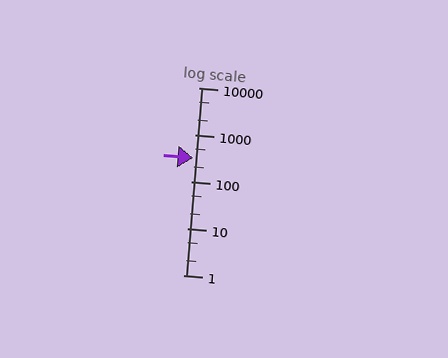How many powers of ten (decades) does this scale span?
The scale spans 4 decades, from 1 to 10000.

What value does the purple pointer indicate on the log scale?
The pointer indicates approximately 320.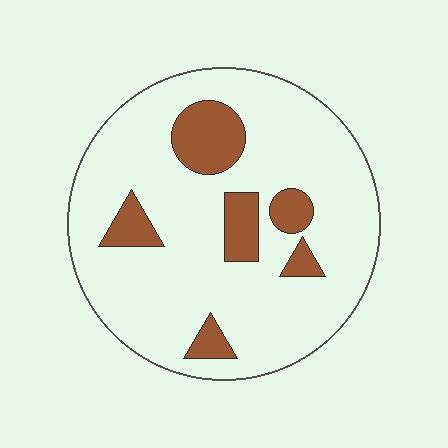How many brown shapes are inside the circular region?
6.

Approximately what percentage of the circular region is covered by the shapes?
Approximately 15%.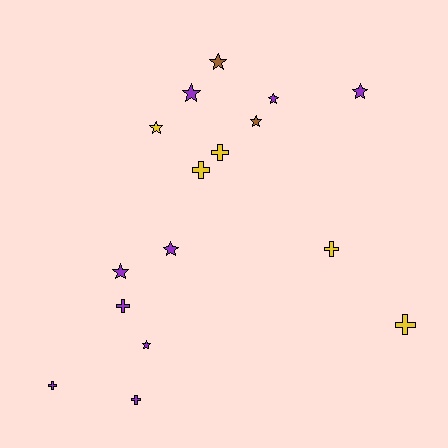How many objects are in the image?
There are 16 objects.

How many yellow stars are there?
There is 1 yellow star.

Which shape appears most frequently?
Star, with 9 objects.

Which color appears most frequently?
Purple, with 9 objects.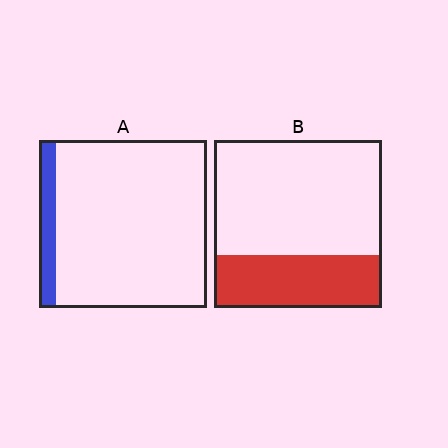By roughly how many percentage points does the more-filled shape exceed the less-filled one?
By roughly 20 percentage points (B over A).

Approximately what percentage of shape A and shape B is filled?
A is approximately 10% and B is approximately 30%.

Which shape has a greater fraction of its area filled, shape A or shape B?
Shape B.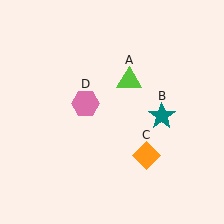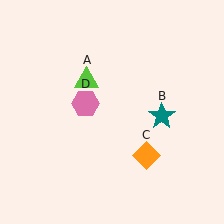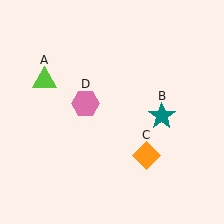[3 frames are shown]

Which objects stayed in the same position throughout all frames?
Teal star (object B) and orange diamond (object C) and pink hexagon (object D) remained stationary.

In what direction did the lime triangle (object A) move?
The lime triangle (object A) moved left.